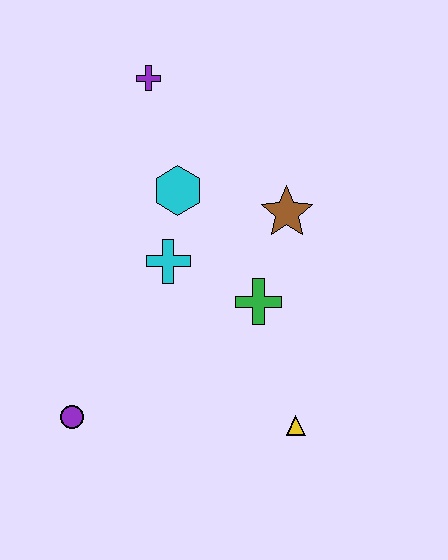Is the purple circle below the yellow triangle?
No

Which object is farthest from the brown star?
The purple circle is farthest from the brown star.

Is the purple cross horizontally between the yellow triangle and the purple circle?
Yes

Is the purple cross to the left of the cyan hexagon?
Yes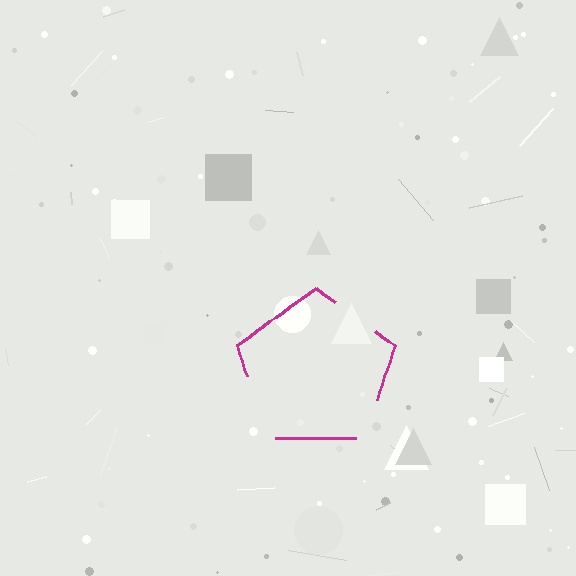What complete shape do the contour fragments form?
The contour fragments form a pentagon.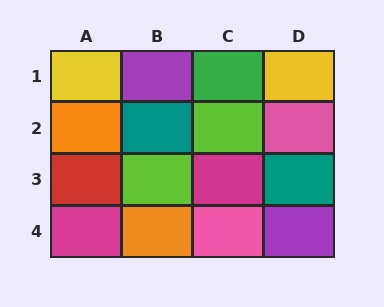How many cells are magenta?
2 cells are magenta.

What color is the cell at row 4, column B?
Orange.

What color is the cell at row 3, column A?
Red.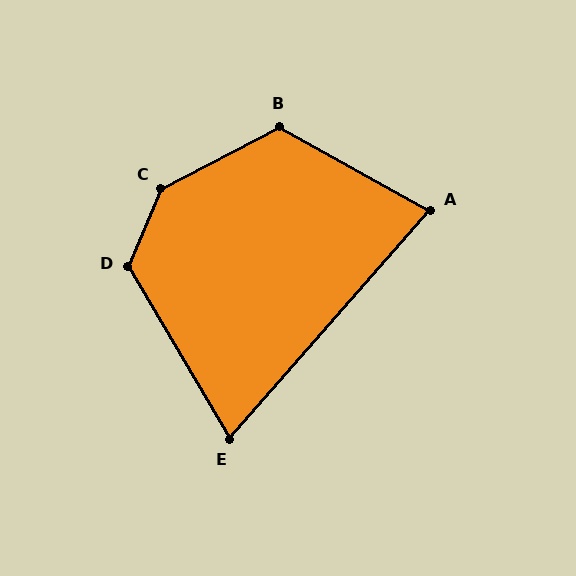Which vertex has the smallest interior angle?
E, at approximately 72 degrees.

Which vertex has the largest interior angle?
C, at approximately 140 degrees.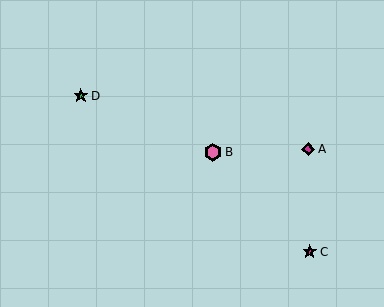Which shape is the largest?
The pink hexagon (labeled B) is the largest.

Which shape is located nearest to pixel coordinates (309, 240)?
The magenta star (labeled C) at (310, 252) is nearest to that location.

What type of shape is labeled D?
Shape D is a green star.